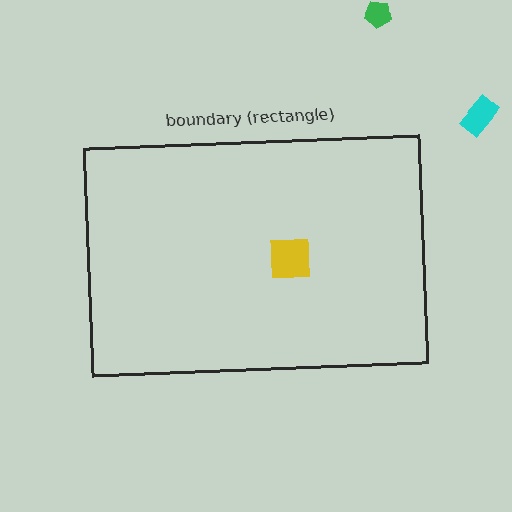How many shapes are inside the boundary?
1 inside, 2 outside.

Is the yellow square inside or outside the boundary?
Inside.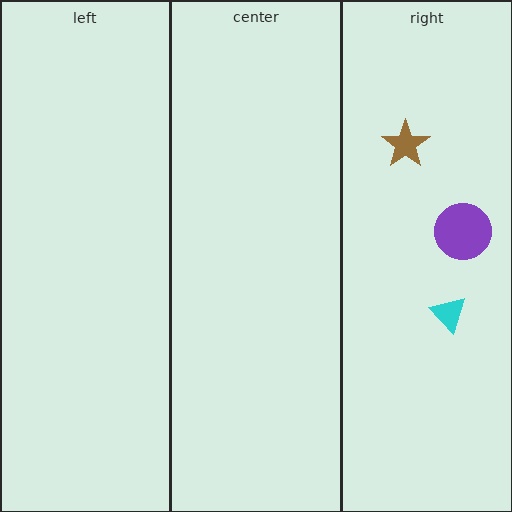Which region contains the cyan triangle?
The right region.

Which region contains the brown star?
The right region.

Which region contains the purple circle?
The right region.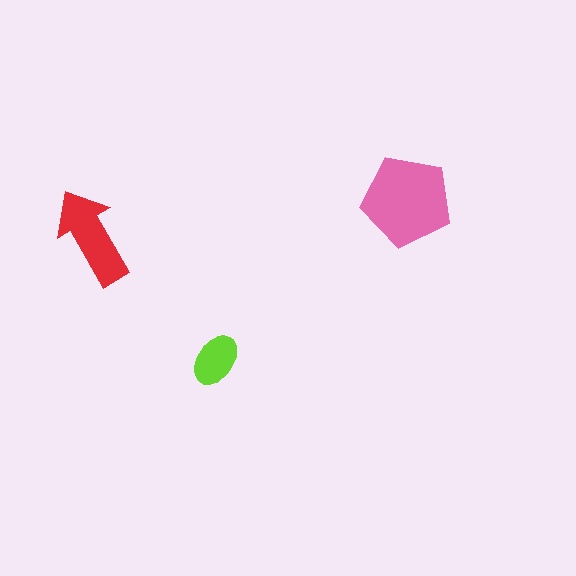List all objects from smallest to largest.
The lime ellipse, the red arrow, the pink pentagon.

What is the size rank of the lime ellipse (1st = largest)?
3rd.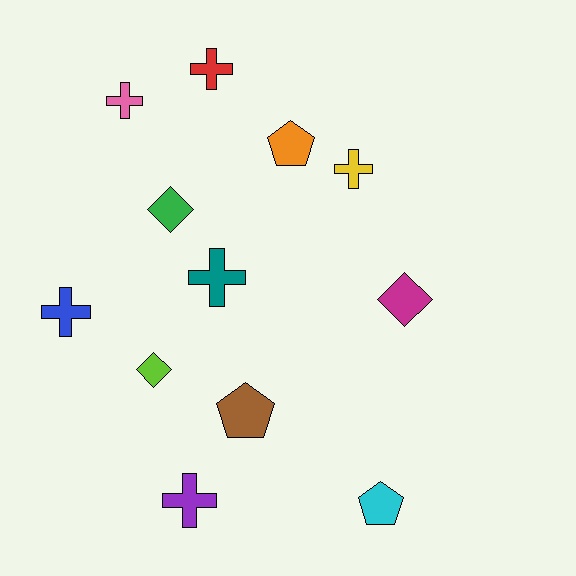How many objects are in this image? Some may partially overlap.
There are 12 objects.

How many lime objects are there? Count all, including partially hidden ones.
There is 1 lime object.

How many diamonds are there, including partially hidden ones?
There are 3 diamonds.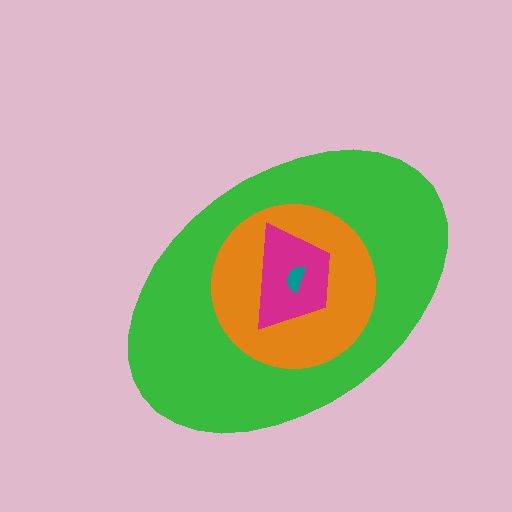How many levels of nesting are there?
4.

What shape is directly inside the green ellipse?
The orange circle.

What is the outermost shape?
The green ellipse.